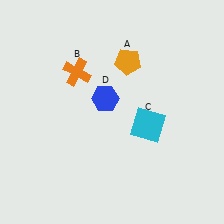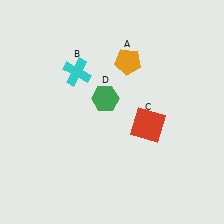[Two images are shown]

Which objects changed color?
B changed from orange to cyan. C changed from cyan to red. D changed from blue to green.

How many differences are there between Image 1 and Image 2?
There are 3 differences between the two images.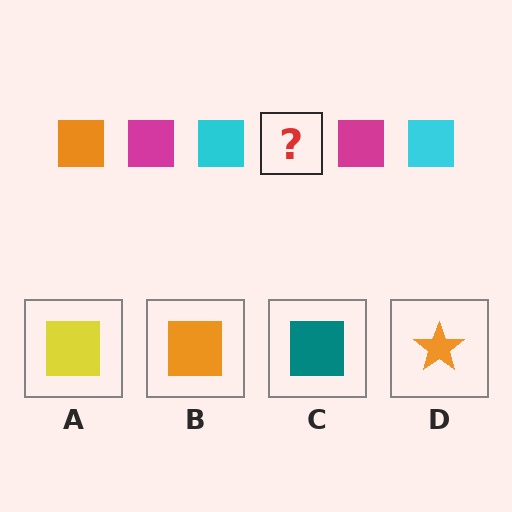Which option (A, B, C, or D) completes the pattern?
B.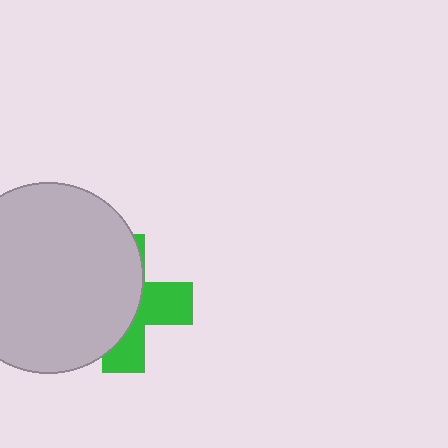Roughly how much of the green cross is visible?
A small part of it is visible (roughly 40%).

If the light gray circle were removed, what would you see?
You would see the complete green cross.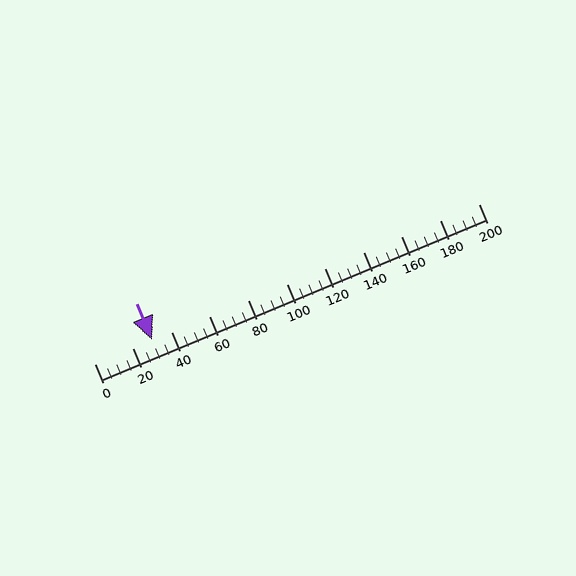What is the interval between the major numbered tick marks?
The major tick marks are spaced 20 units apart.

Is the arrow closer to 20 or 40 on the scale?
The arrow is closer to 40.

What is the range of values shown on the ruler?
The ruler shows values from 0 to 200.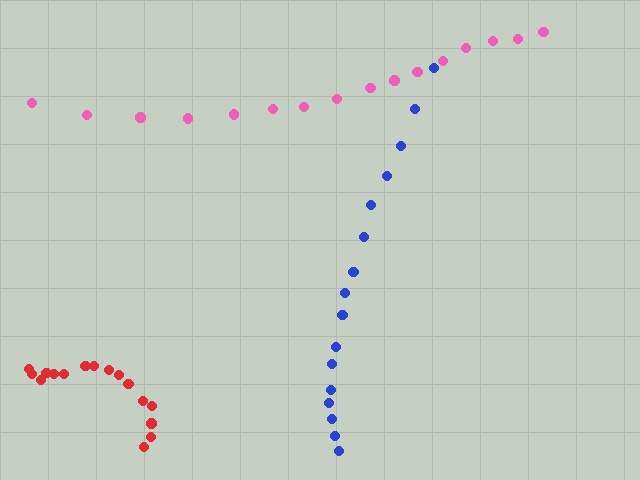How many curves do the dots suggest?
There are 3 distinct paths.